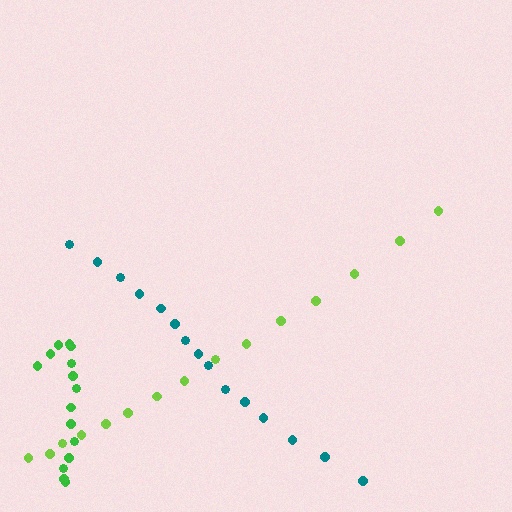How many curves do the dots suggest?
There are 3 distinct paths.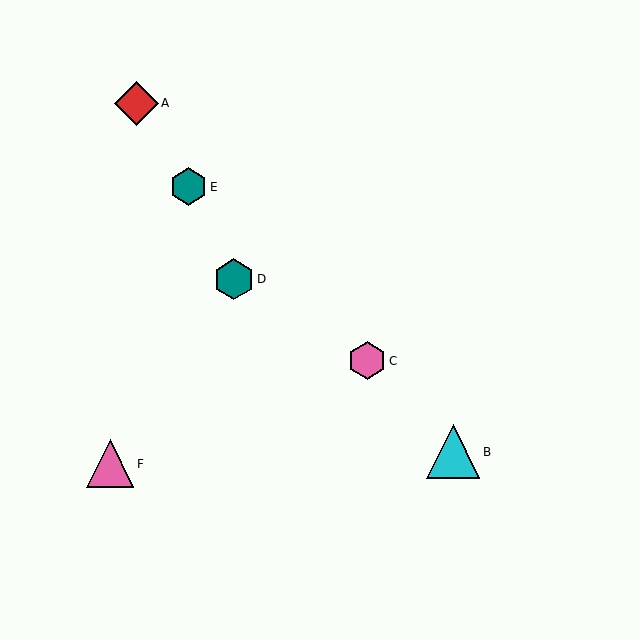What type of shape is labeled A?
Shape A is a red diamond.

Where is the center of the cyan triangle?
The center of the cyan triangle is at (453, 452).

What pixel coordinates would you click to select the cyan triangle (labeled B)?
Click at (453, 452) to select the cyan triangle B.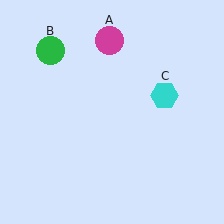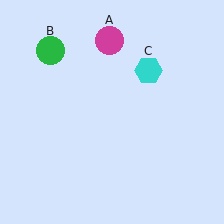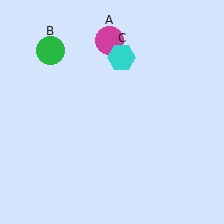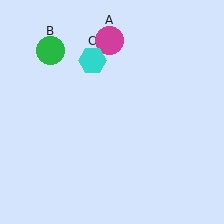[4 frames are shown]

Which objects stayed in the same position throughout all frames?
Magenta circle (object A) and green circle (object B) remained stationary.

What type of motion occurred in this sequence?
The cyan hexagon (object C) rotated counterclockwise around the center of the scene.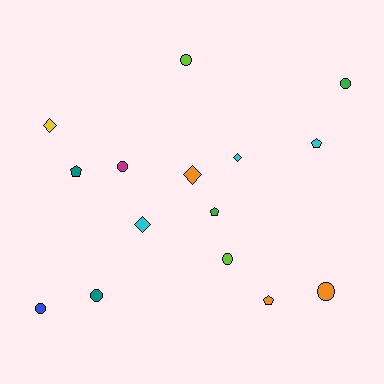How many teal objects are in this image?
There are 2 teal objects.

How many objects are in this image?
There are 15 objects.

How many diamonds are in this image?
There are 4 diamonds.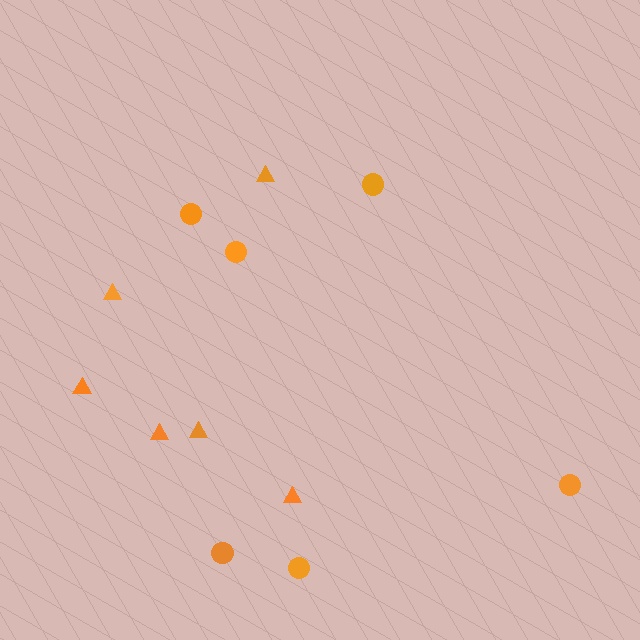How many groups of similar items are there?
There are 2 groups: one group of triangles (6) and one group of circles (6).